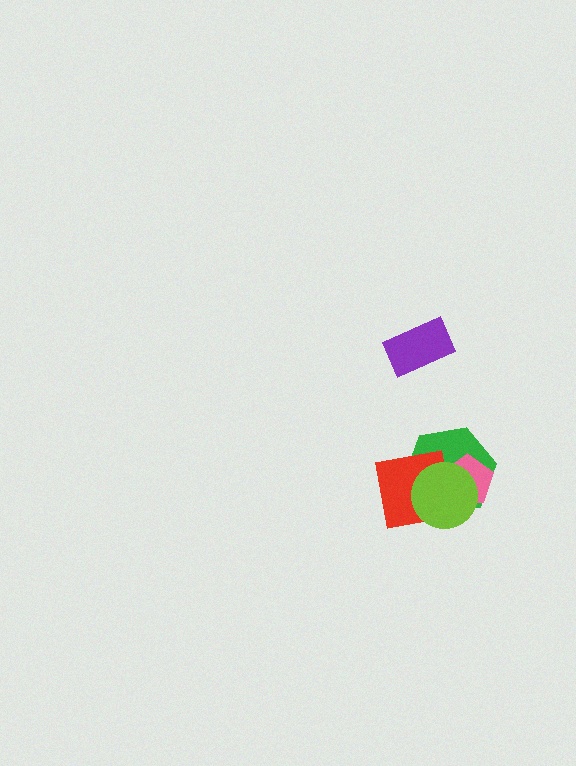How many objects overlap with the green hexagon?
3 objects overlap with the green hexagon.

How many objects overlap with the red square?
3 objects overlap with the red square.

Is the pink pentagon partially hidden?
Yes, it is partially covered by another shape.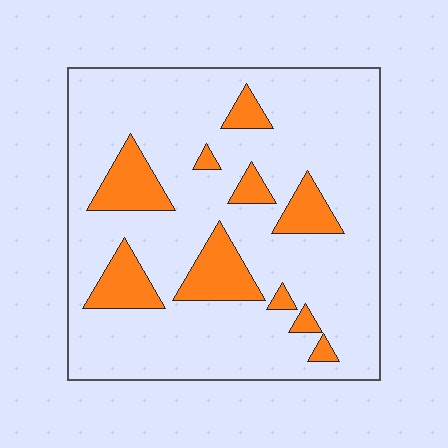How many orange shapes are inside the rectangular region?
10.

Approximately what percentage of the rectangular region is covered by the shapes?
Approximately 15%.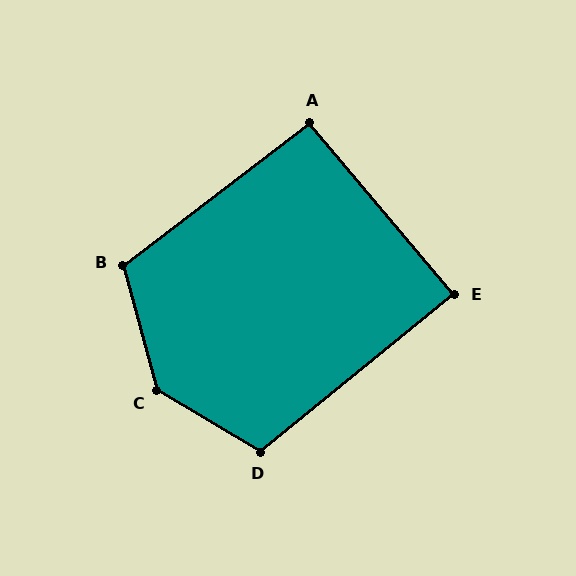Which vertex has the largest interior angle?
C, at approximately 136 degrees.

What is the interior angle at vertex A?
Approximately 93 degrees (approximately right).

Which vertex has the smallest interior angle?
E, at approximately 89 degrees.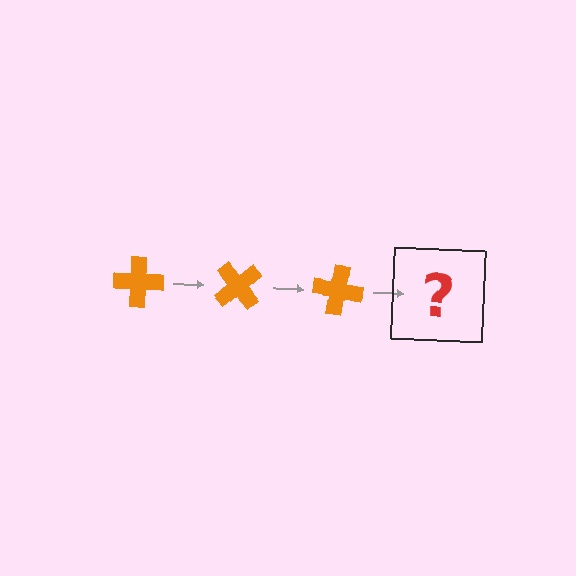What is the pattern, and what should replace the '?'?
The pattern is that the cross rotates 50 degrees each step. The '?' should be an orange cross rotated 150 degrees.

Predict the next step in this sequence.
The next step is an orange cross rotated 150 degrees.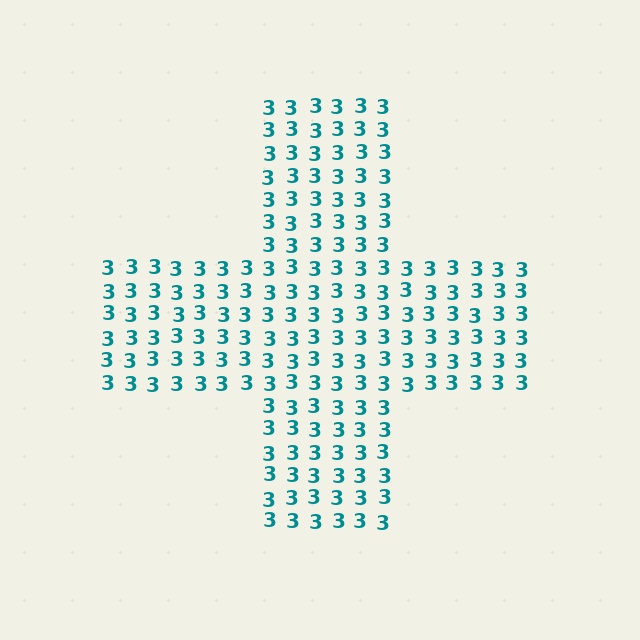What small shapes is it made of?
It is made of small digit 3's.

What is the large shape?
The large shape is a cross.